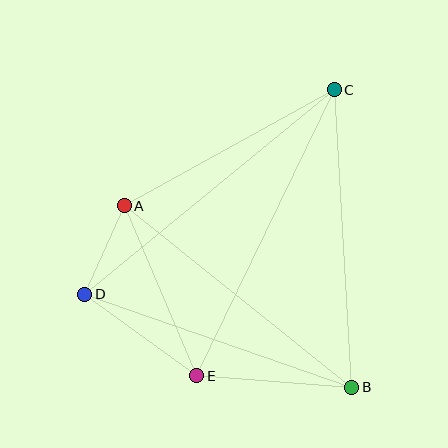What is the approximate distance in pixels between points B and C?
The distance between B and C is approximately 298 pixels.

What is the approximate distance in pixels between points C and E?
The distance between C and E is approximately 317 pixels.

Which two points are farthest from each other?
Points C and D are farthest from each other.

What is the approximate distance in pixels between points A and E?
The distance between A and E is approximately 185 pixels.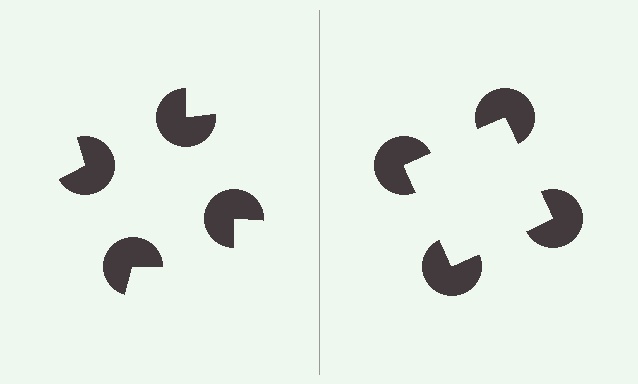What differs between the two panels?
The pac-man discs are positioned identically on both sides; only the wedge orientations differ. On the right they align to a square; on the left they are misaligned.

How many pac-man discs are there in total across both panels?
8 — 4 on each side.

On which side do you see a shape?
An illusory square appears on the right side. On the left side the wedge cuts are rotated, so no coherent shape forms.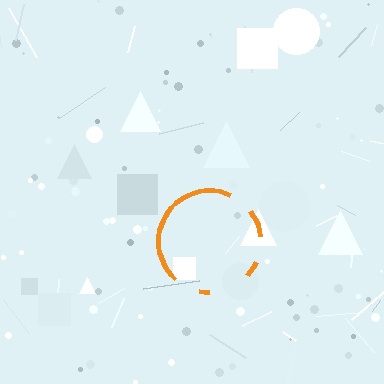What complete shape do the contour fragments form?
The contour fragments form a circle.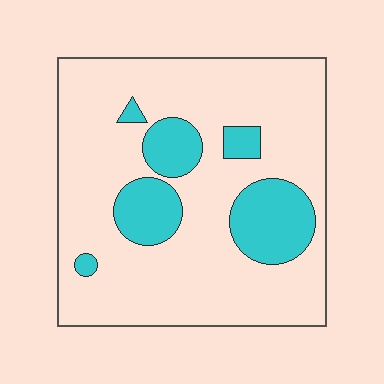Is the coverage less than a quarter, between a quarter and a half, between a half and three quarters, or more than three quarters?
Less than a quarter.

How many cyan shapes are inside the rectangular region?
6.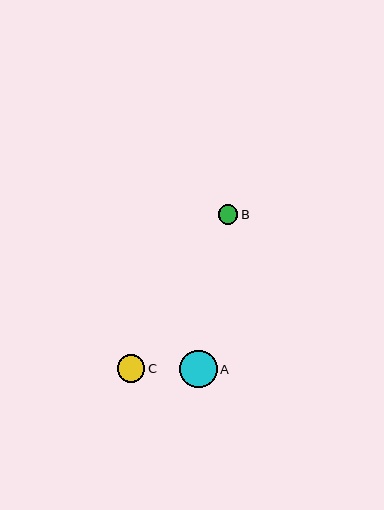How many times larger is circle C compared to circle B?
Circle C is approximately 1.4 times the size of circle B.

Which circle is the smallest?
Circle B is the smallest with a size of approximately 20 pixels.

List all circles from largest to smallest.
From largest to smallest: A, C, B.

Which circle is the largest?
Circle A is the largest with a size of approximately 37 pixels.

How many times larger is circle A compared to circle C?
Circle A is approximately 1.4 times the size of circle C.